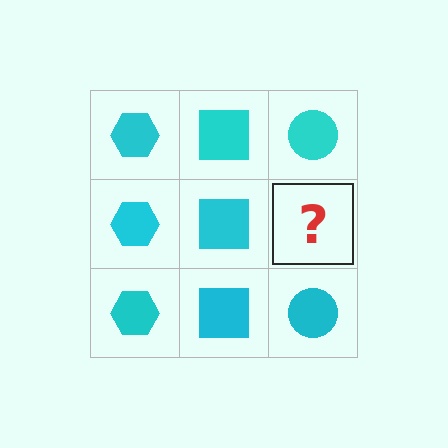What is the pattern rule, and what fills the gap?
The rule is that each column has a consistent shape. The gap should be filled with a cyan circle.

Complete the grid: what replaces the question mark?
The question mark should be replaced with a cyan circle.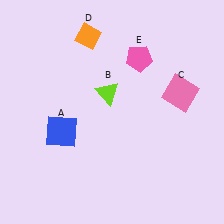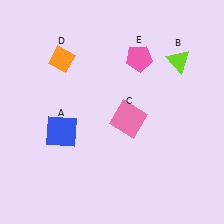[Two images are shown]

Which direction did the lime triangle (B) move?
The lime triangle (B) moved right.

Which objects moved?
The objects that moved are: the lime triangle (B), the pink square (C), the orange diamond (D).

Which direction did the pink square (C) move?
The pink square (C) moved left.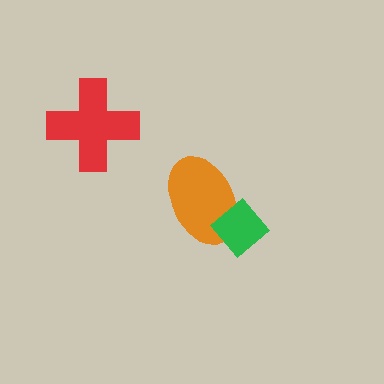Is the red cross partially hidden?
No, no other shape covers it.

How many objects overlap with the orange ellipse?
1 object overlaps with the orange ellipse.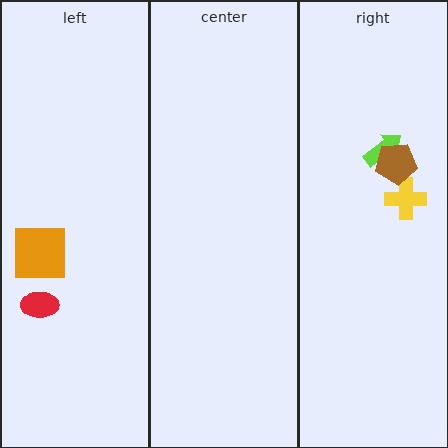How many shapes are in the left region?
2.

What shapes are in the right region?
The lime arrow, the yellow cross, the brown pentagon.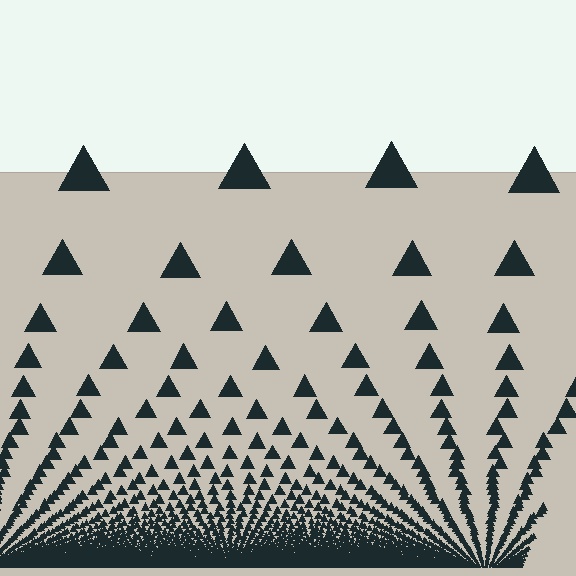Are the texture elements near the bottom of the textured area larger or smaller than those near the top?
Smaller. The gradient is inverted — elements near the bottom are smaller and denser.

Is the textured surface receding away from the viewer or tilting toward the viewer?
The surface appears to tilt toward the viewer. Texture elements get larger and sparser toward the top.